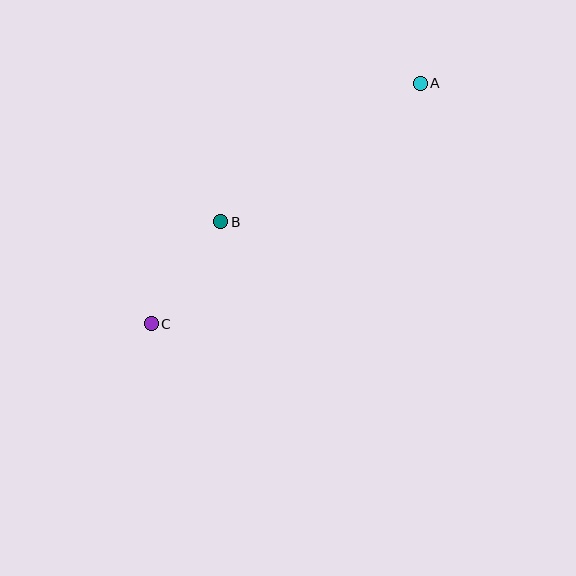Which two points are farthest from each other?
Points A and C are farthest from each other.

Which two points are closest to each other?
Points B and C are closest to each other.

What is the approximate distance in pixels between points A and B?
The distance between A and B is approximately 243 pixels.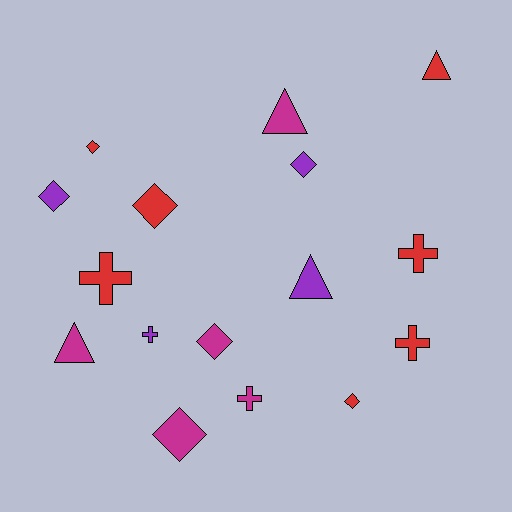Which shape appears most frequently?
Diamond, with 7 objects.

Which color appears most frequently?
Red, with 7 objects.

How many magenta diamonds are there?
There are 2 magenta diamonds.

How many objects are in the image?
There are 16 objects.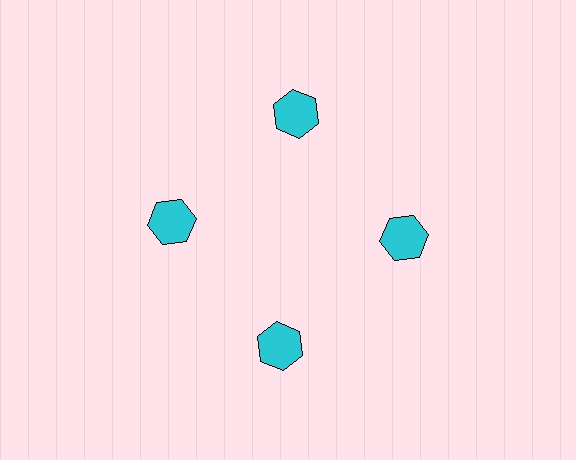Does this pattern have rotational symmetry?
Yes, this pattern has 4-fold rotational symmetry. It looks the same after rotating 90 degrees around the center.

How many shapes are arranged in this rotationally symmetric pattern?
There are 4 shapes, arranged in 4 groups of 1.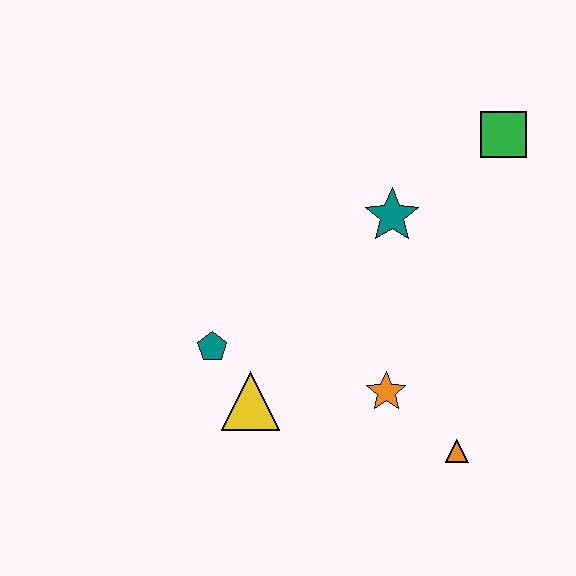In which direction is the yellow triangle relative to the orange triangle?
The yellow triangle is to the left of the orange triangle.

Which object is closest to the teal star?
The green square is closest to the teal star.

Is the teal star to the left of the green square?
Yes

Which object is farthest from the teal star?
The orange triangle is farthest from the teal star.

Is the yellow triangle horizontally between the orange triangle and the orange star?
No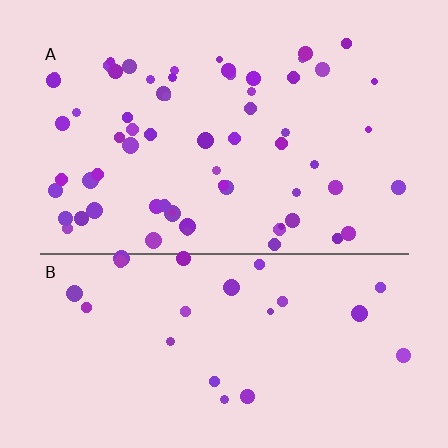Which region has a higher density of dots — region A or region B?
A (the top).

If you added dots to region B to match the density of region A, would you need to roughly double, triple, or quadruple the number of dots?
Approximately triple.